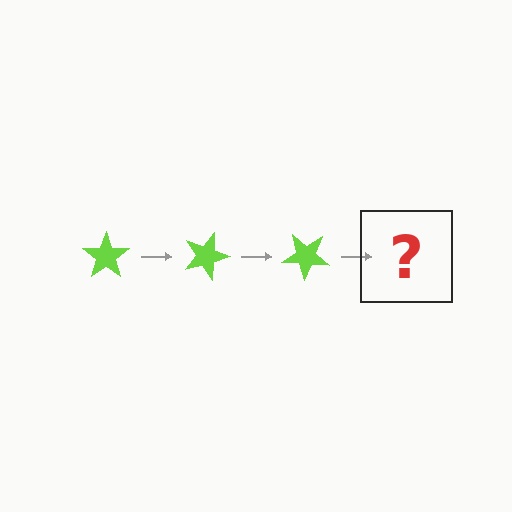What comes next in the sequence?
The next element should be a lime star rotated 60 degrees.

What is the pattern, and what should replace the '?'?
The pattern is that the star rotates 20 degrees each step. The '?' should be a lime star rotated 60 degrees.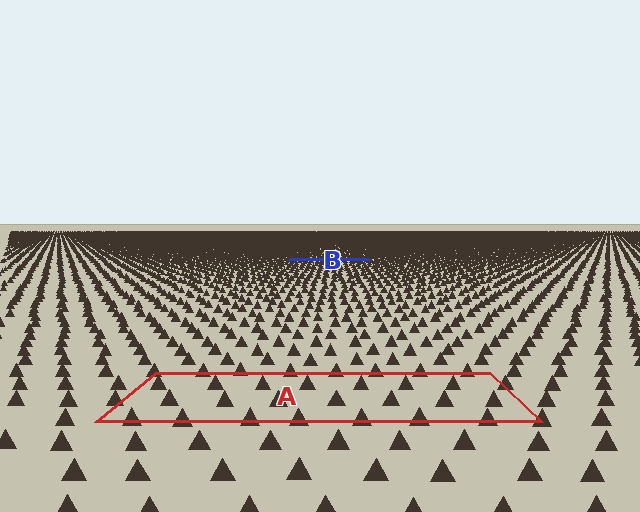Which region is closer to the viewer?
Region A is closer. The texture elements there are larger and more spread out.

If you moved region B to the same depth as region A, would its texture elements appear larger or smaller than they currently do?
They would appear larger. At a closer depth, the same texture elements are projected at a bigger on-screen size.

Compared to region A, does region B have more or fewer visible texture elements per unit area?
Region B has more texture elements per unit area — they are packed more densely because it is farther away.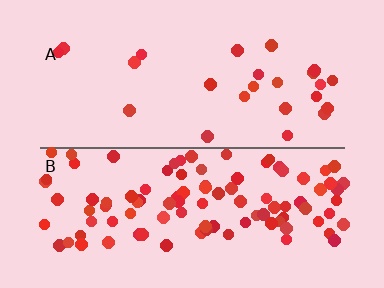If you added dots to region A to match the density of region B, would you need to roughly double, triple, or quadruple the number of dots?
Approximately quadruple.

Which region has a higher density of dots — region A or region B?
B (the bottom).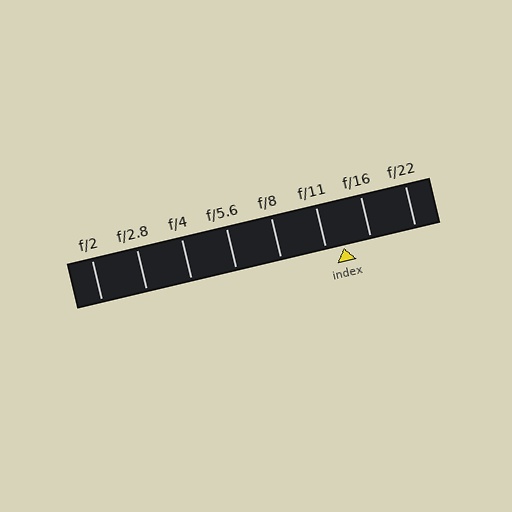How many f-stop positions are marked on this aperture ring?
There are 8 f-stop positions marked.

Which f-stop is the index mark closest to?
The index mark is closest to f/11.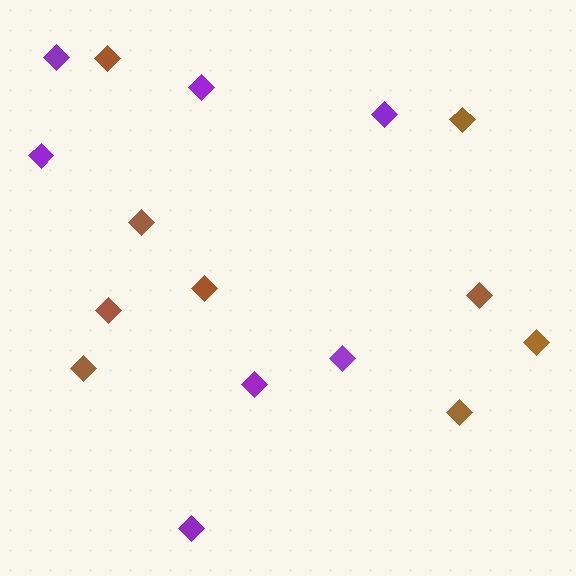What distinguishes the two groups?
There are 2 groups: one group of purple diamonds (7) and one group of brown diamonds (9).